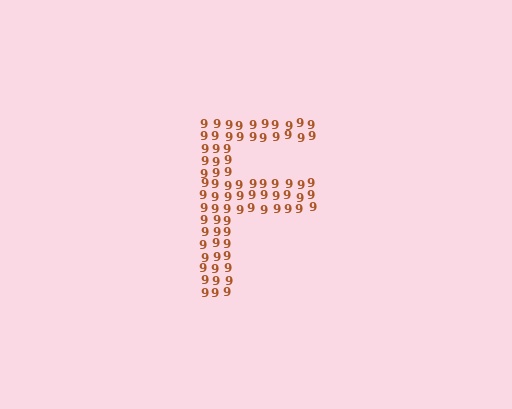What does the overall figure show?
The overall figure shows the letter F.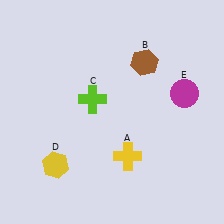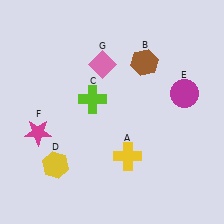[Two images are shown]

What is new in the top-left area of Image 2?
A pink diamond (G) was added in the top-left area of Image 2.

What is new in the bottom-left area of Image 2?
A magenta star (F) was added in the bottom-left area of Image 2.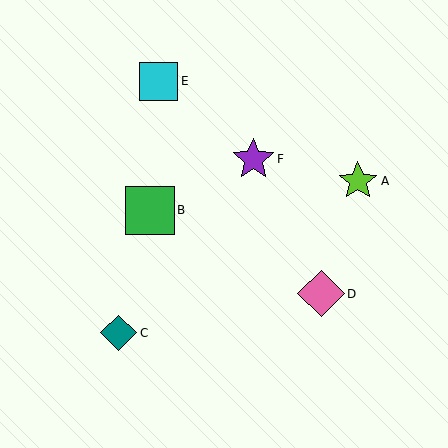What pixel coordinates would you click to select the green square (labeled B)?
Click at (150, 210) to select the green square B.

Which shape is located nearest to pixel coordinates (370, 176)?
The lime star (labeled A) at (358, 181) is nearest to that location.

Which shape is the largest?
The green square (labeled B) is the largest.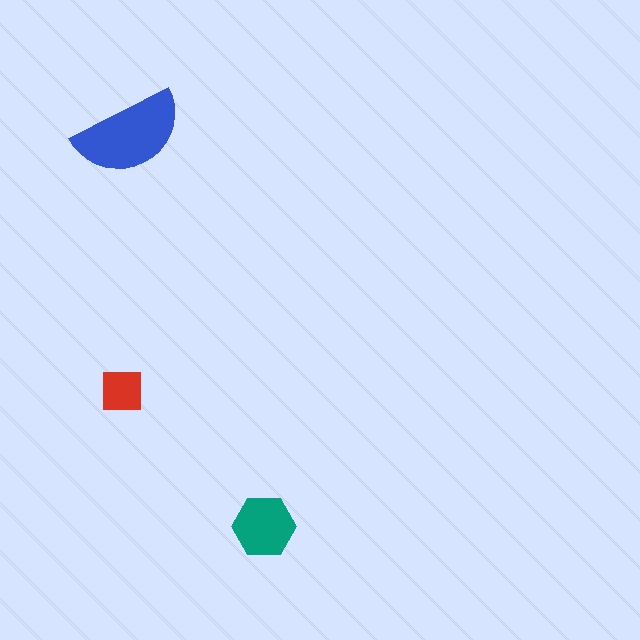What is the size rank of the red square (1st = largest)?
3rd.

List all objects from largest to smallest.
The blue semicircle, the teal hexagon, the red square.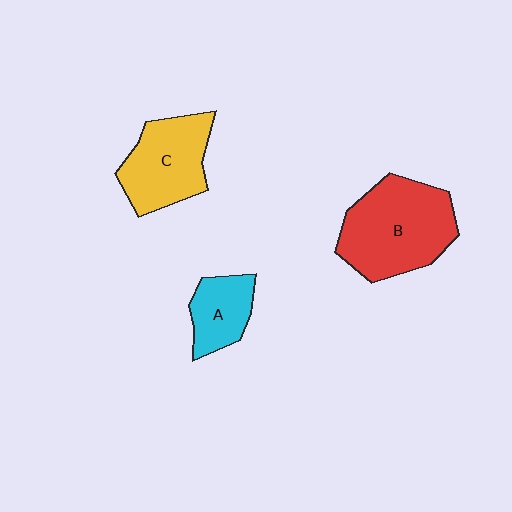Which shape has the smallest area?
Shape A (cyan).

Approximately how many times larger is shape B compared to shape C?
Approximately 1.3 times.